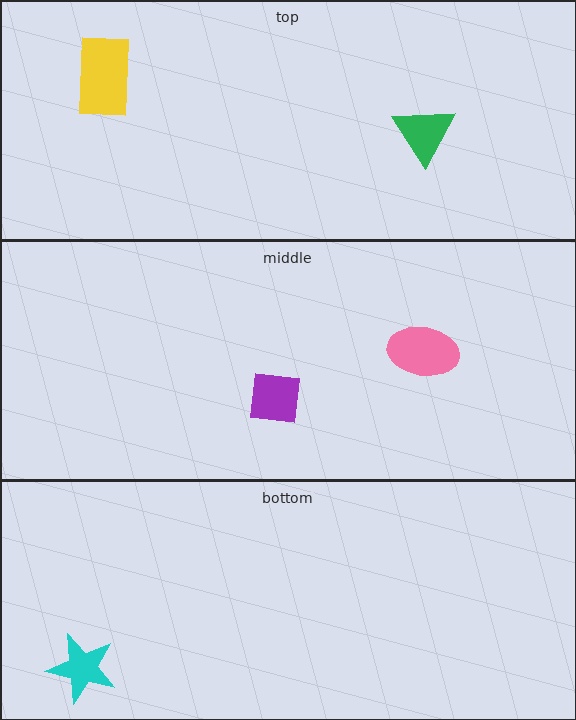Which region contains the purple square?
The middle region.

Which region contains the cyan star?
The bottom region.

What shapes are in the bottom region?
The cyan star.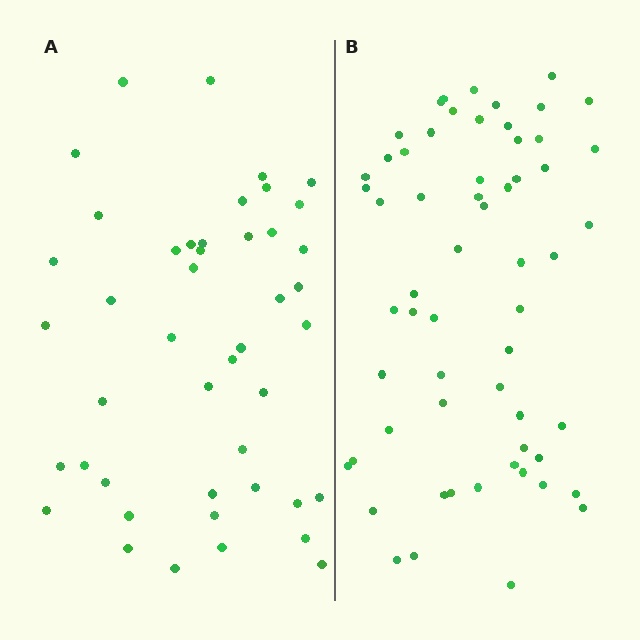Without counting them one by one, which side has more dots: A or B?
Region B (the right region) has more dots.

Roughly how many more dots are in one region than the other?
Region B has approximately 15 more dots than region A.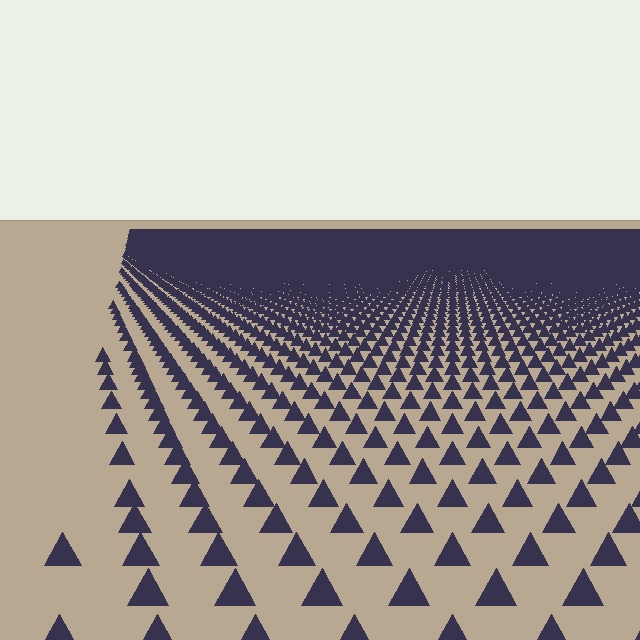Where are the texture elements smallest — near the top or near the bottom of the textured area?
Near the top.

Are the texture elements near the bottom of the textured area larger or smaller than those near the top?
Larger. Near the bottom, elements are closer to the viewer and appear at a bigger on-screen size.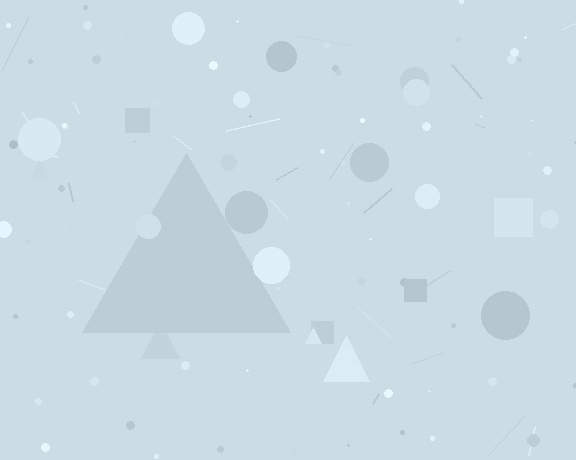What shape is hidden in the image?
A triangle is hidden in the image.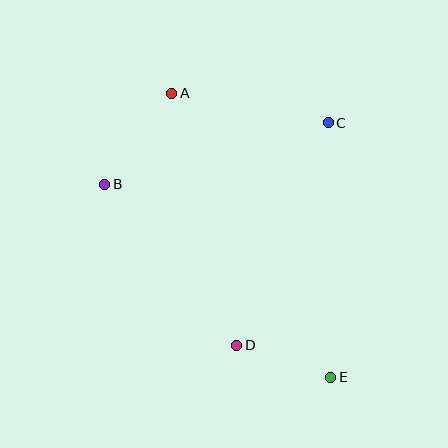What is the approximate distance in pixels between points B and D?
The distance between B and D is approximately 208 pixels.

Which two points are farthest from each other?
Points A and E are farthest from each other.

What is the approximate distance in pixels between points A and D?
The distance between A and D is approximately 261 pixels.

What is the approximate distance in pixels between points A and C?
The distance between A and C is approximately 159 pixels.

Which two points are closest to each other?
Points D and E are closest to each other.